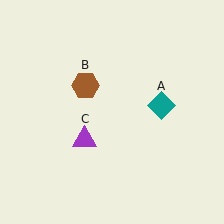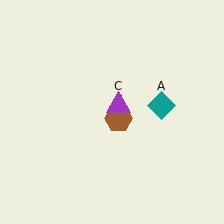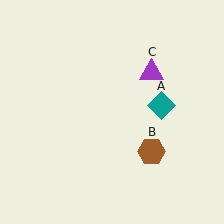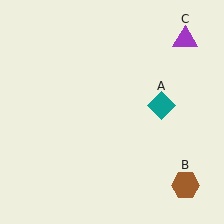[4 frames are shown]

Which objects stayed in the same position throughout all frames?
Teal diamond (object A) remained stationary.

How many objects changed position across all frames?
2 objects changed position: brown hexagon (object B), purple triangle (object C).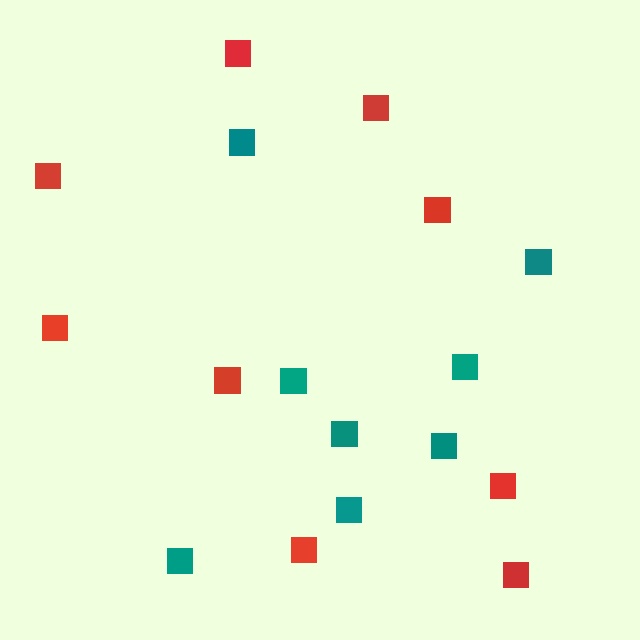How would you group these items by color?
There are 2 groups: one group of teal squares (8) and one group of red squares (9).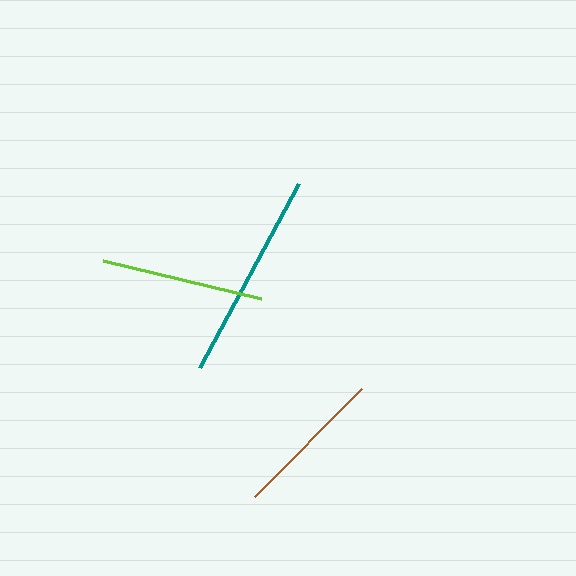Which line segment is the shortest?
The brown line is the shortest at approximately 152 pixels.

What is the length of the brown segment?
The brown segment is approximately 152 pixels long.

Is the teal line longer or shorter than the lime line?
The teal line is longer than the lime line.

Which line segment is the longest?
The teal line is the longest at approximately 209 pixels.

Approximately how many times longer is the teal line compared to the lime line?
The teal line is approximately 1.3 times the length of the lime line.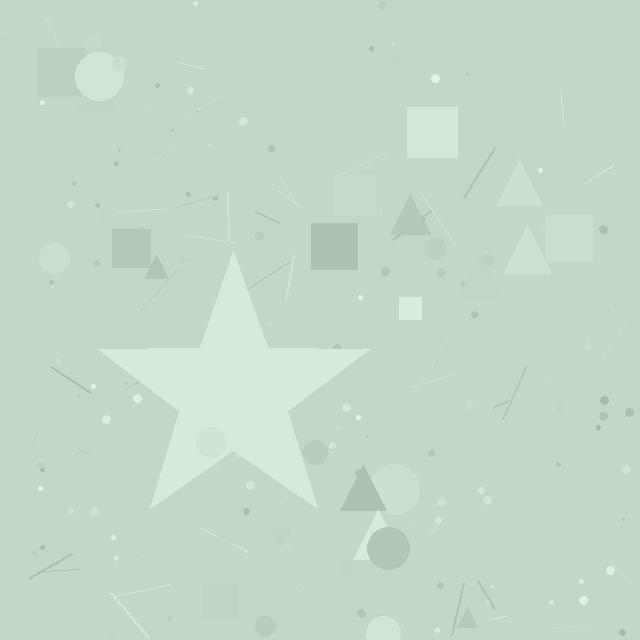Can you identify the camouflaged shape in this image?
The camouflaged shape is a star.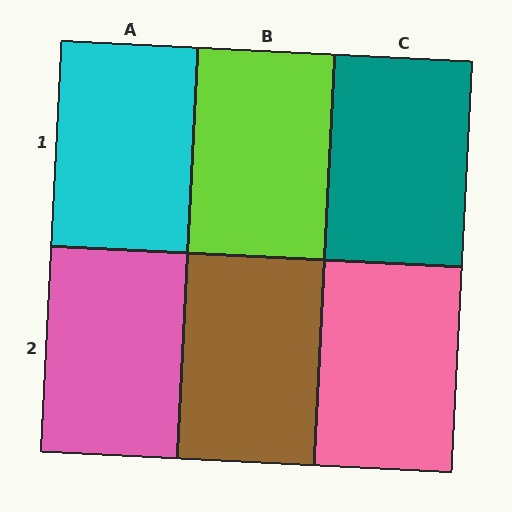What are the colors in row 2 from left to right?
Pink, brown, pink.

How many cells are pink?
2 cells are pink.